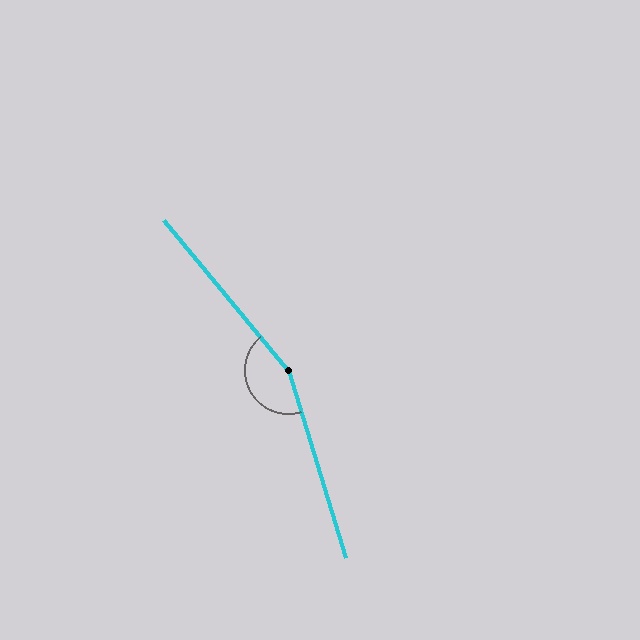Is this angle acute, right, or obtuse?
It is obtuse.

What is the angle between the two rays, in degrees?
Approximately 157 degrees.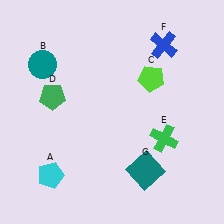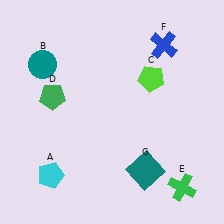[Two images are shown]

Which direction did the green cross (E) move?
The green cross (E) moved down.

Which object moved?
The green cross (E) moved down.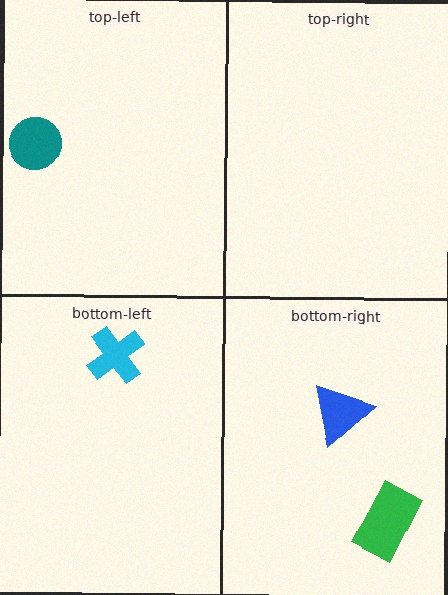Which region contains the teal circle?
The top-left region.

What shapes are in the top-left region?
The teal circle.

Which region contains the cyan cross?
The bottom-left region.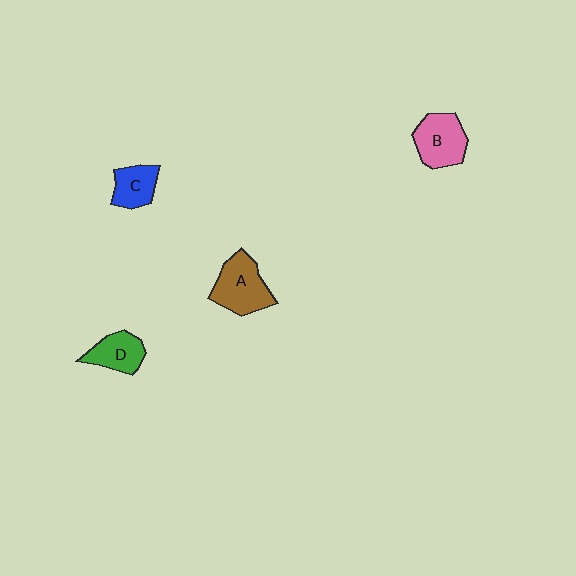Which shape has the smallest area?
Shape C (blue).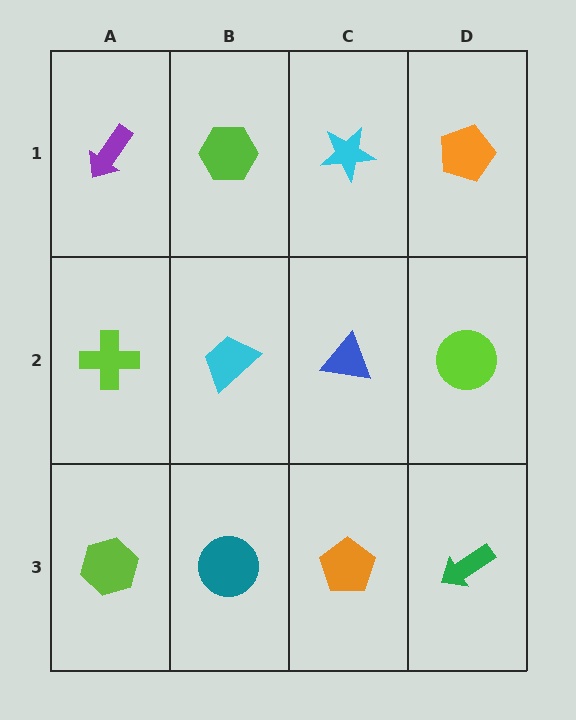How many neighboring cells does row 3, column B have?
3.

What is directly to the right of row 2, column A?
A cyan trapezoid.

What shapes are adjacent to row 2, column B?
A lime hexagon (row 1, column B), a teal circle (row 3, column B), a lime cross (row 2, column A), a blue triangle (row 2, column C).